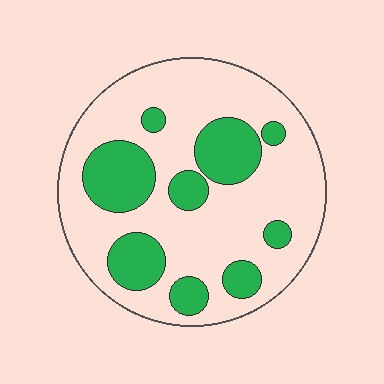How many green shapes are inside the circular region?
9.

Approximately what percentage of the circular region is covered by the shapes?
Approximately 30%.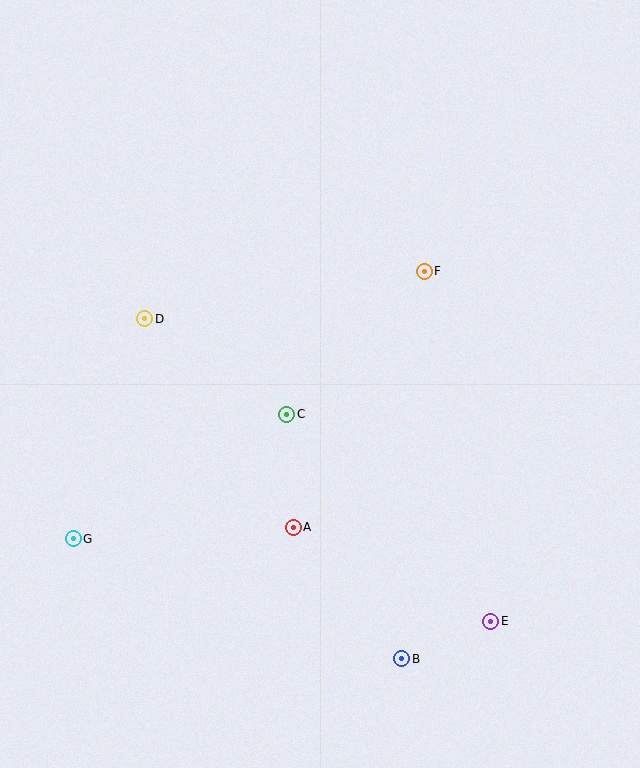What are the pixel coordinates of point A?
Point A is at (293, 527).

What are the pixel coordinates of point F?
Point F is at (424, 271).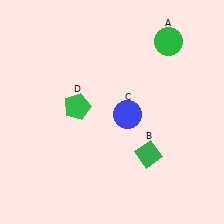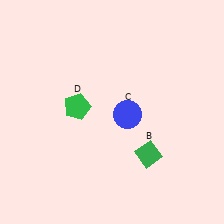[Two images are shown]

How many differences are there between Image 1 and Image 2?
There is 1 difference between the two images.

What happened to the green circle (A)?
The green circle (A) was removed in Image 2. It was in the top-right area of Image 1.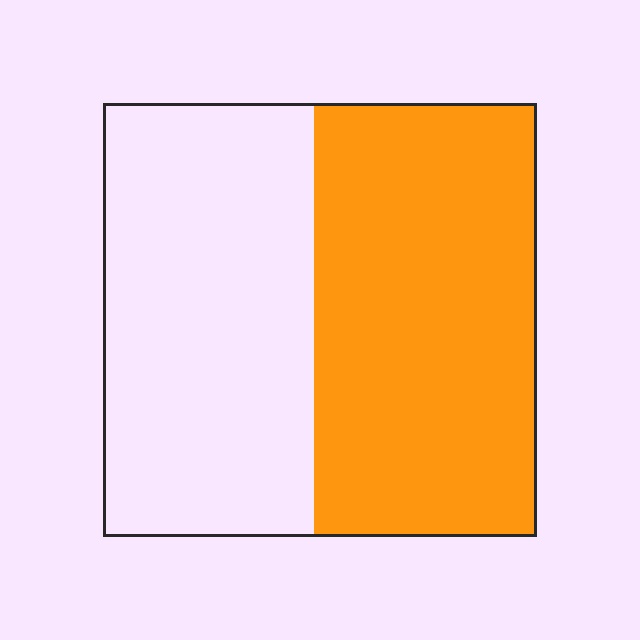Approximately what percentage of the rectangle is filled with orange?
Approximately 50%.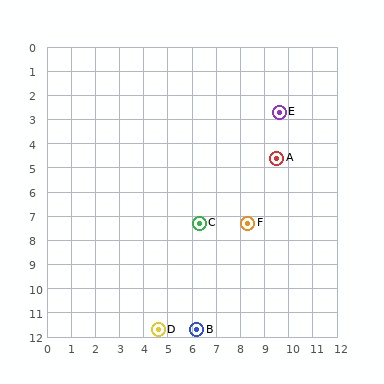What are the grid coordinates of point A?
Point A is at approximately (9.5, 4.6).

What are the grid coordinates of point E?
Point E is at approximately (9.6, 2.7).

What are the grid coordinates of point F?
Point F is at approximately (8.3, 7.3).